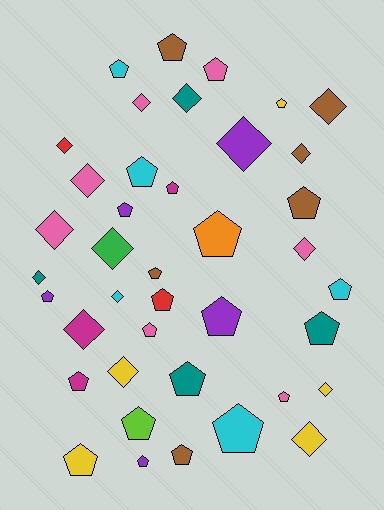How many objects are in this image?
There are 40 objects.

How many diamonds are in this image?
There are 16 diamonds.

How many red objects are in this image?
There are 2 red objects.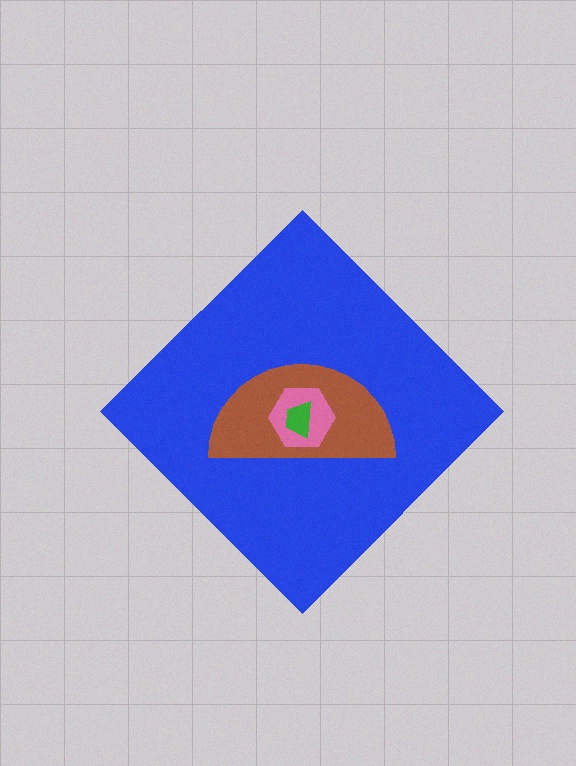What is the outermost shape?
The blue diamond.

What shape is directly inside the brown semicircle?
The pink hexagon.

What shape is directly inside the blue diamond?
The brown semicircle.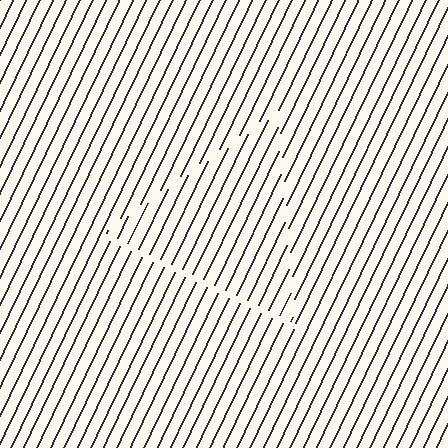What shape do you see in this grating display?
An illusory triangle. The interior of the shape contains the same grating, shifted by half a period — the contour is defined by the phase discontinuity where line-ends from the inner and outer gratings abut.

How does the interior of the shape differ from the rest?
The interior of the shape contains the same grating, shifted by half a period — the contour is defined by the phase discontinuity where line-ends from the inner and outer gratings abut.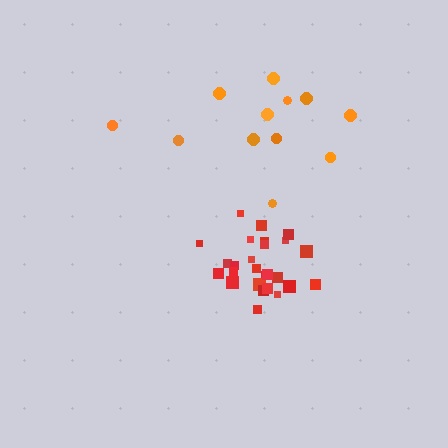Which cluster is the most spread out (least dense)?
Orange.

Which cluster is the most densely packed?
Red.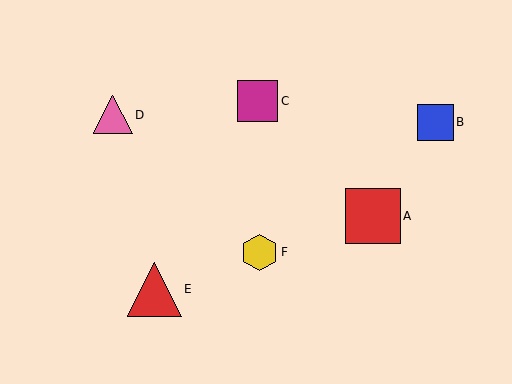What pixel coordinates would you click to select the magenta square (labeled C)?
Click at (258, 101) to select the magenta square C.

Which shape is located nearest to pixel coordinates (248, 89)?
The magenta square (labeled C) at (258, 101) is nearest to that location.